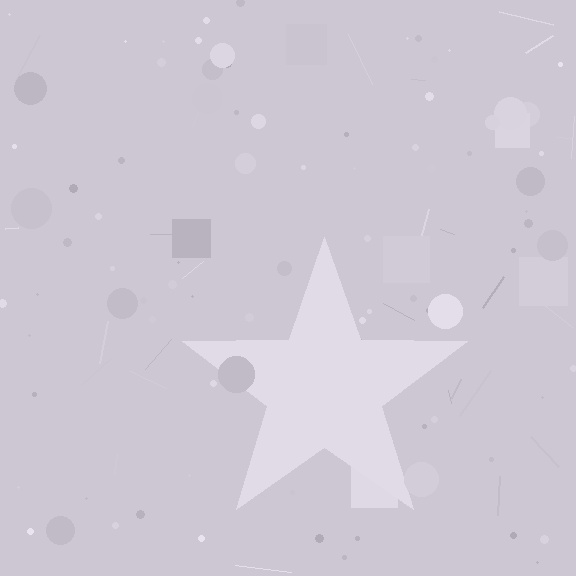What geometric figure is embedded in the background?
A star is embedded in the background.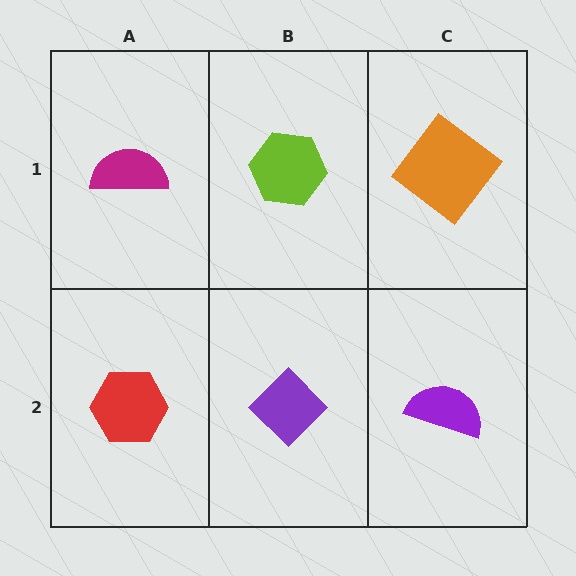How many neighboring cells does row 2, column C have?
2.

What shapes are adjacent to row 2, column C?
An orange diamond (row 1, column C), a purple diamond (row 2, column B).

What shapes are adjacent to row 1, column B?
A purple diamond (row 2, column B), a magenta semicircle (row 1, column A), an orange diamond (row 1, column C).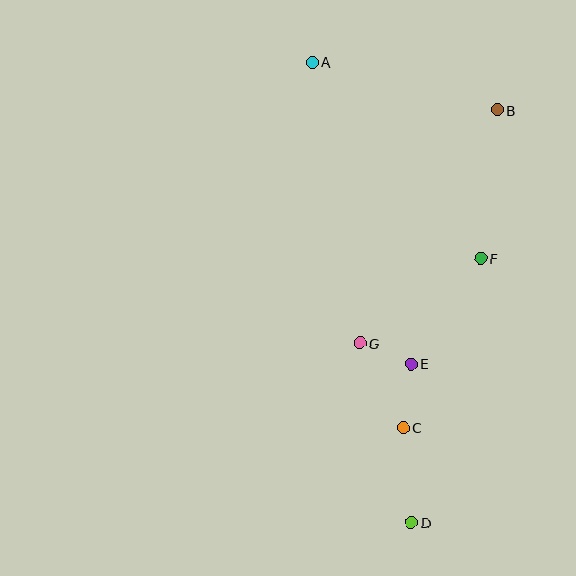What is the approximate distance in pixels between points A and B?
The distance between A and B is approximately 191 pixels.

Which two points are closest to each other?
Points E and G are closest to each other.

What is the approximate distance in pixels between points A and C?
The distance between A and C is approximately 376 pixels.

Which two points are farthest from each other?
Points A and D are farthest from each other.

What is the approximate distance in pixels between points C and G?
The distance between C and G is approximately 95 pixels.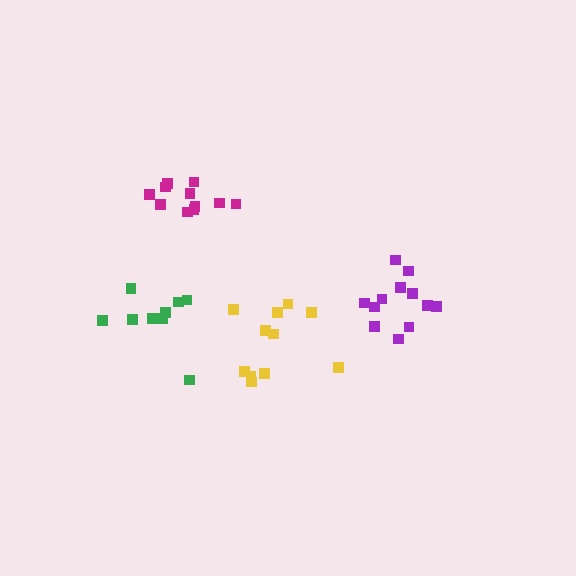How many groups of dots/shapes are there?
There are 4 groups.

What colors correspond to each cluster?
The clusters are colored: green, purple, magenta, yellow.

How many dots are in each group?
Group 1: 9 dots, Group 2: 12 dots, Group 3: 11 dots, Group 4: 11 dots (43 total).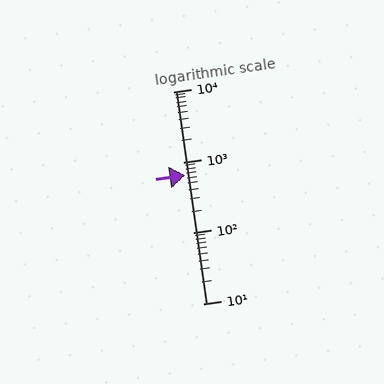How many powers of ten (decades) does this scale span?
The scale spans 3 decades, from 10 to 10000.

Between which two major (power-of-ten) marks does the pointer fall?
The pointer is between 100 and 1000.